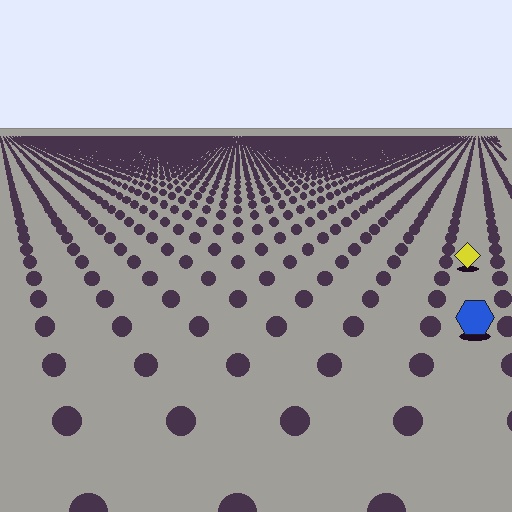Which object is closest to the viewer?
The blue hexagon is closest. The texture marks near it are larger and more spread out.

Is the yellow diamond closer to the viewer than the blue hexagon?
No. The blue hexagon is closer — you can tell from the texture gradient: the ground texture is coarser near it.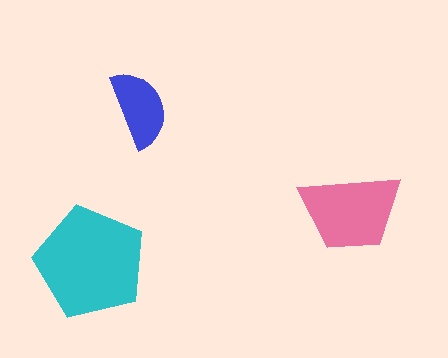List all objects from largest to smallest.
The cyan pentagon, the pink trapezoid, the blue semicircle.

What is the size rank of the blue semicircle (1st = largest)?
3rd.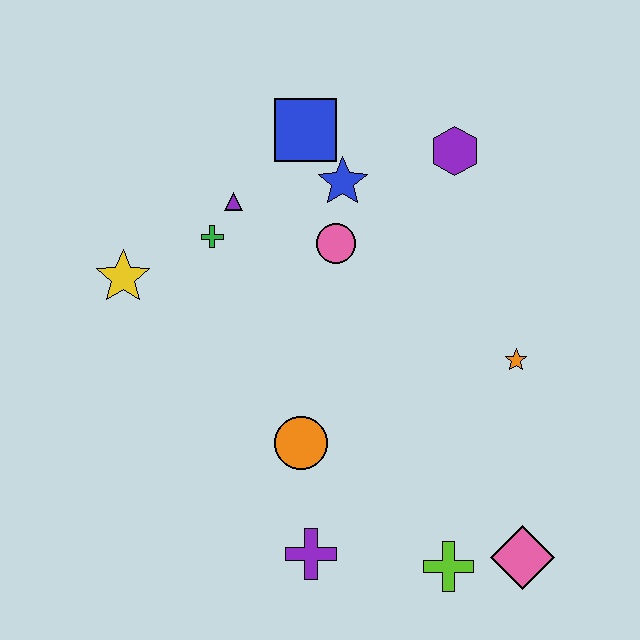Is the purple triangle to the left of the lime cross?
Yes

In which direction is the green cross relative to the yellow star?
The green cross is to the right of the yellow star.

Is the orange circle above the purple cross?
Yes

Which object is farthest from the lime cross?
The blue square is farthest from the lime cross.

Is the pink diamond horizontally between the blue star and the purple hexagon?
No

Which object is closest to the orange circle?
The purple cross is closest to the orange circle.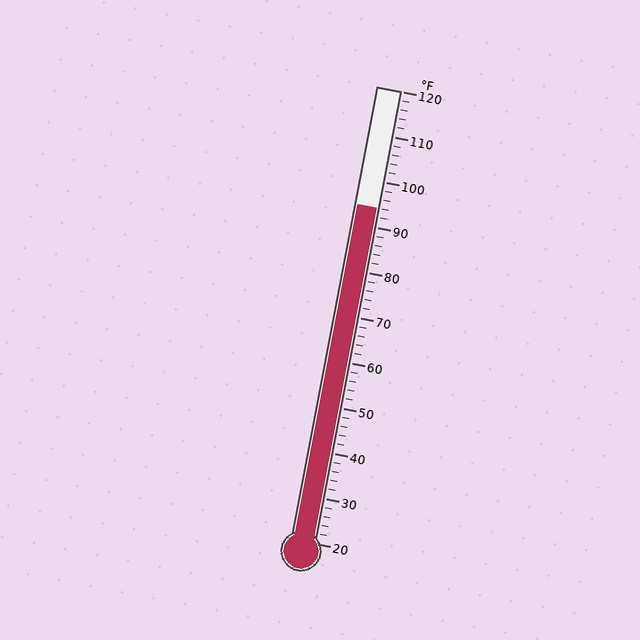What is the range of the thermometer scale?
The thermometer scale ranges from 20°F to 120°F.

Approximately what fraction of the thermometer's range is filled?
The thermometer is filled to approximately 75% of its range.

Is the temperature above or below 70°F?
The temperature is above 70°F.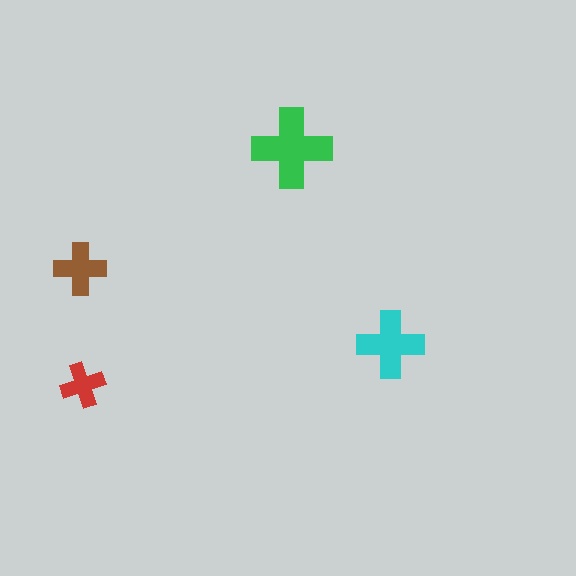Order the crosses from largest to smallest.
the green one, the cyan one, the brown one, the red one.